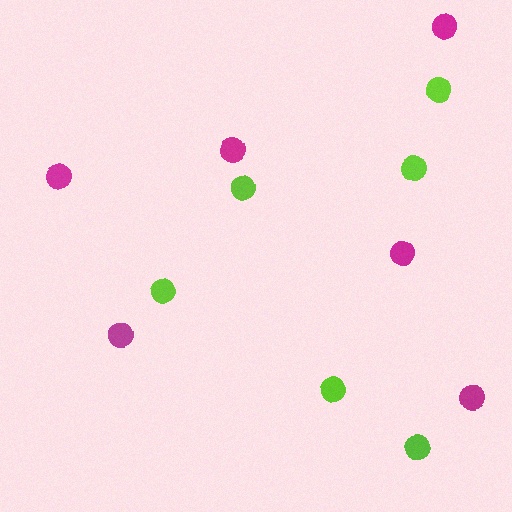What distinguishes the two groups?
There are 2 groups: one group of magenta circles (6) and one group of lime circles (6).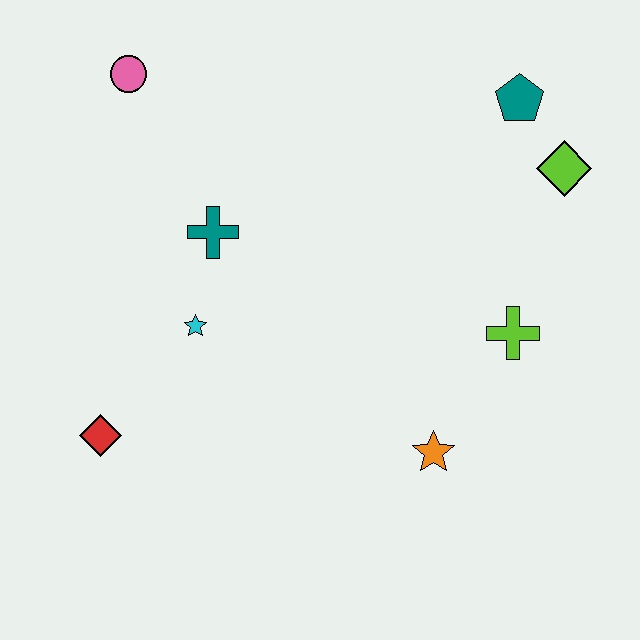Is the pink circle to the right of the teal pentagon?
No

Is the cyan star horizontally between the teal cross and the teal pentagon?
No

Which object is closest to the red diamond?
The cyan star is closest to the red diamond.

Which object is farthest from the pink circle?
The orange star is farthest from the pink circle.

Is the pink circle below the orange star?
No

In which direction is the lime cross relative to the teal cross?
The lime cross is to the right of the teal cross.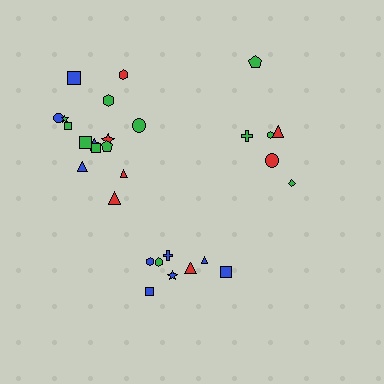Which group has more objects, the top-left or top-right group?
The top-left group.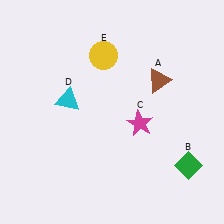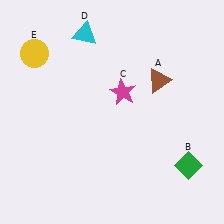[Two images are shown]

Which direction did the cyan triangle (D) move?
The cyan triangle (D) moved up.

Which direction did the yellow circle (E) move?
The yellow circle (E) moved left.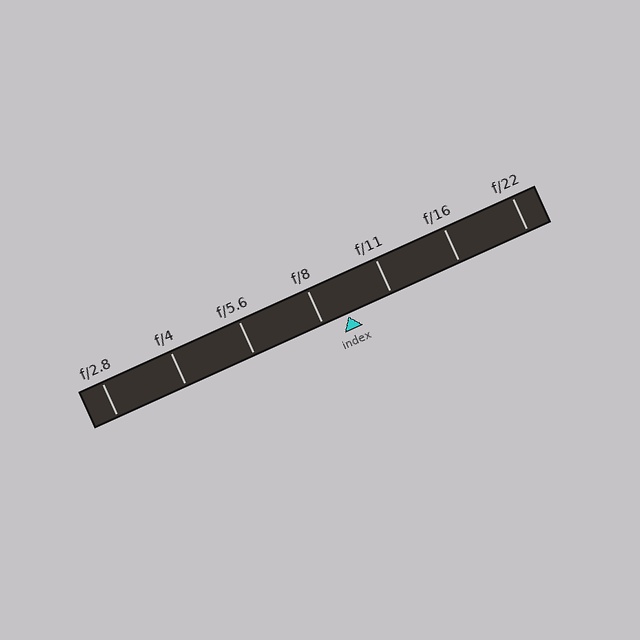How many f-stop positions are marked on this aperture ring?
There are 7 f-stop positions marked.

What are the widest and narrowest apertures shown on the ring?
The widest aperture shown is f/2.8 and the narrowest is f/22.